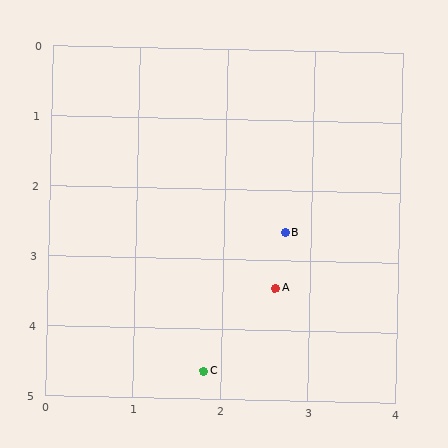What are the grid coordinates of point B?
Point B is at approximately (2.7, 2.6).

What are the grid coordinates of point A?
Point A is at approximately (2.6, 3.4).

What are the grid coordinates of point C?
Point C is at approximately (1.8, 4.6).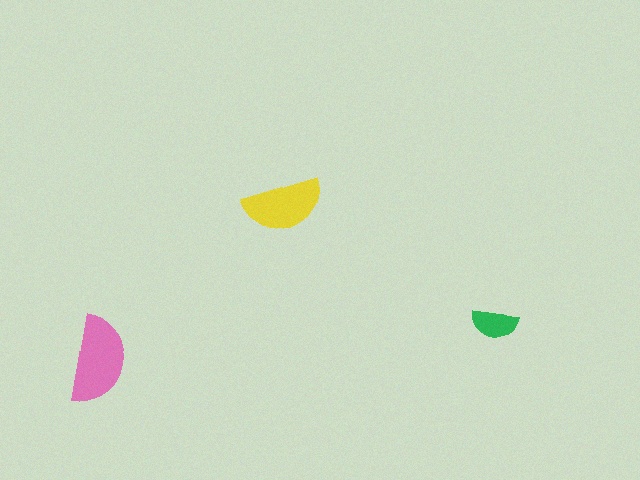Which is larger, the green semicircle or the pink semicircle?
The pink one.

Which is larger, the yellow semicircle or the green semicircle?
The yellow one.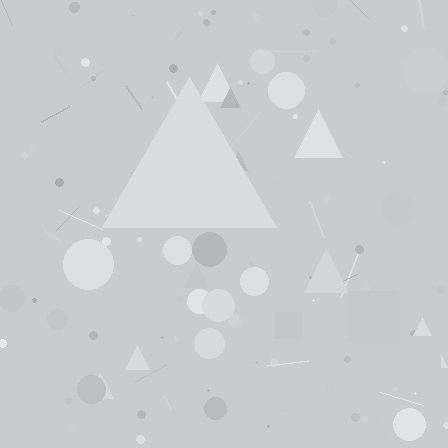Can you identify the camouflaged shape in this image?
The camouflaged shape is a triangle.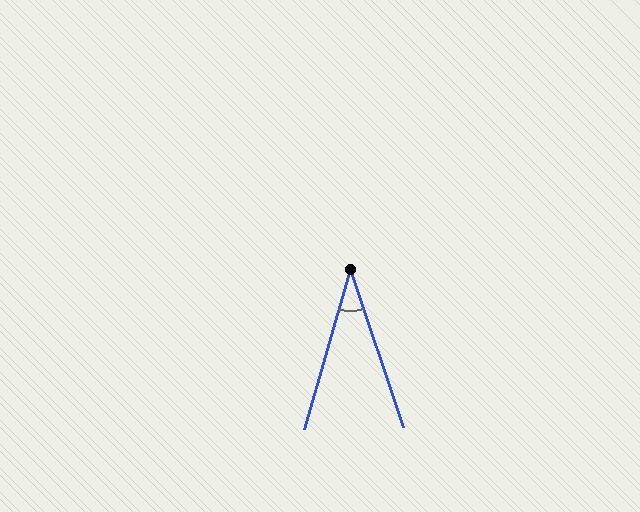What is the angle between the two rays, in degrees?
Approximately 35 degrees.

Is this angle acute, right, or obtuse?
It is acute.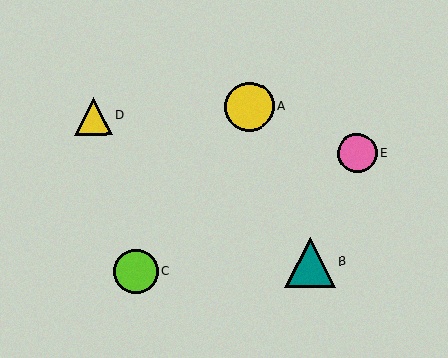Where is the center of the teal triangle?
The center of the teal triangle is at (310, 262).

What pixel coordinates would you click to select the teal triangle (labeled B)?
Click at (310, 262) to select the teal triangle B.